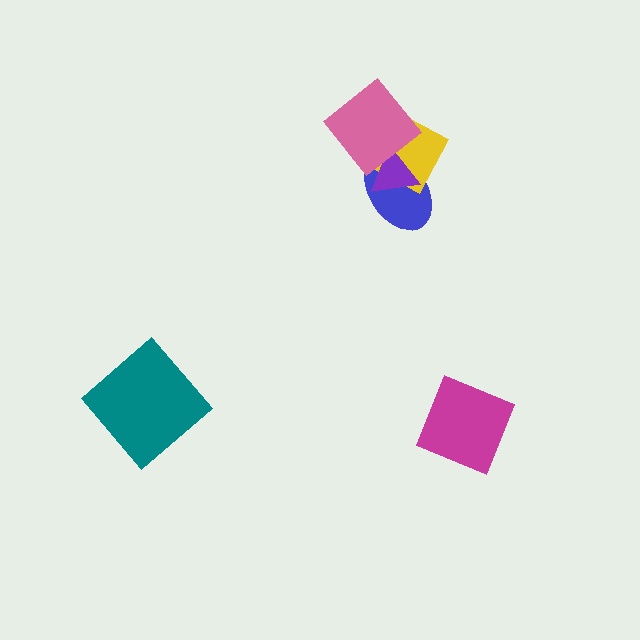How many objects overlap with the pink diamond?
3 objects overlap with the pink diamond.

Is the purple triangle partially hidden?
Yes, it is partially covered by another shape.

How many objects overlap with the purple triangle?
3 objects overlap with the purple triangle.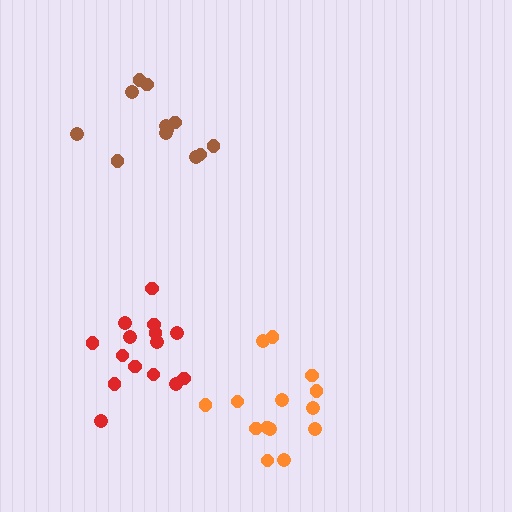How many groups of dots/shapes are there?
There are 3 groups.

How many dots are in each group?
Group 1: 12 dots, Group 2: 15 dots, Group 3: 14 dots (41 total).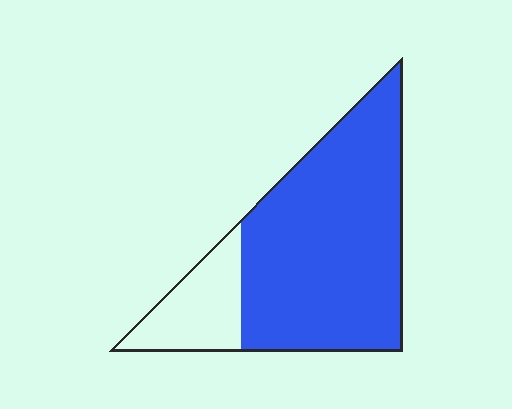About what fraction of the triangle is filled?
About four fifths (4/5).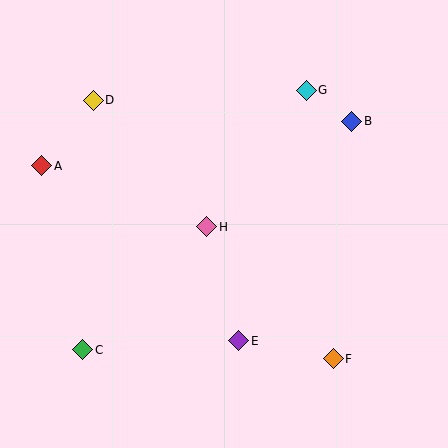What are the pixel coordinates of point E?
Point E is at (239, 341).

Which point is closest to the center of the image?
Point H at (207, 227) is closest to the center.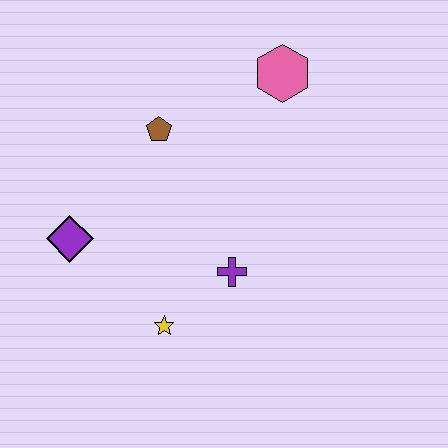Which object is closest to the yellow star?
The purple cross is closest to the yellow star.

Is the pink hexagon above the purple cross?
Yes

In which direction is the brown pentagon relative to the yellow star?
The brown pentagon is above the yellow star.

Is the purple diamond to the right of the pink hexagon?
No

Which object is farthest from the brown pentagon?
The yellow star is farthest from the brown pentagon.